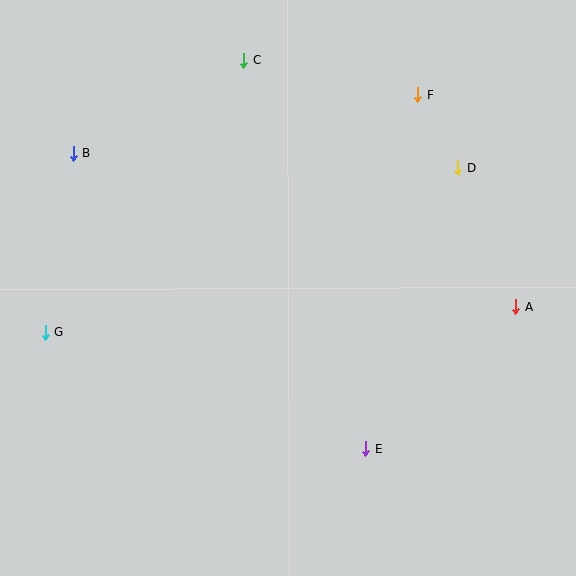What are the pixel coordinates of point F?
Point F is at (418, 95).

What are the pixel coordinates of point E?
Point E is at (365, 449).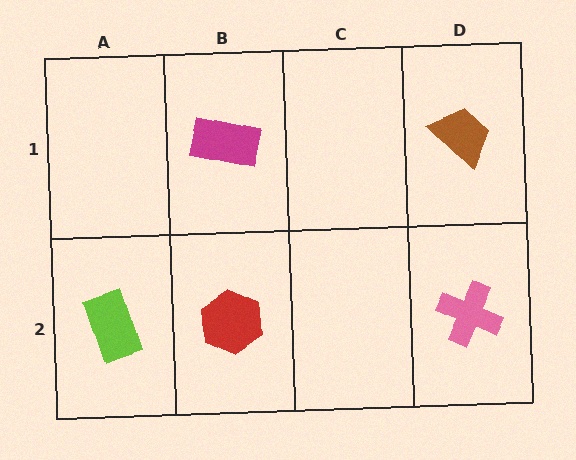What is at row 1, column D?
A brown trapezoid.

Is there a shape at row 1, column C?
No, that cell is empty.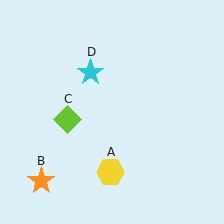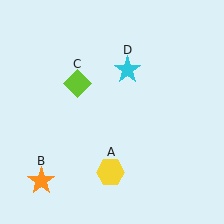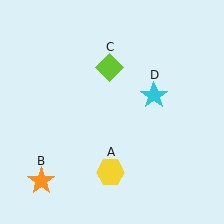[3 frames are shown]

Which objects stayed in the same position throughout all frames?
Yellow hexagon (object A) and orange star (object B) remained stationary.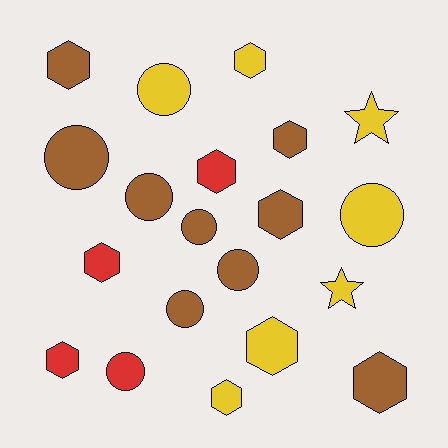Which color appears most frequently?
Brown, with 9 objects.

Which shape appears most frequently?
Hexagon, with 10 objects.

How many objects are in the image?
There are 20 objects.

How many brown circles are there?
There are 5 brown circles.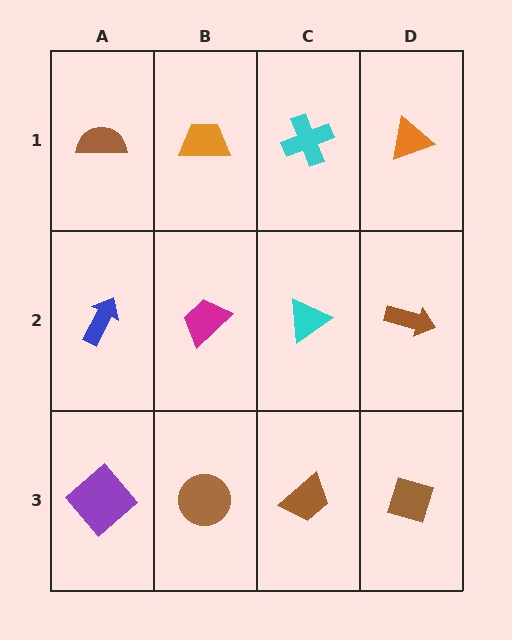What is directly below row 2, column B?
A brown circle.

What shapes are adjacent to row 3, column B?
A magenta trapezoid (row 2, column B), a purple diamond (row 3, column A), a brown trapezoid (row 3, column C).